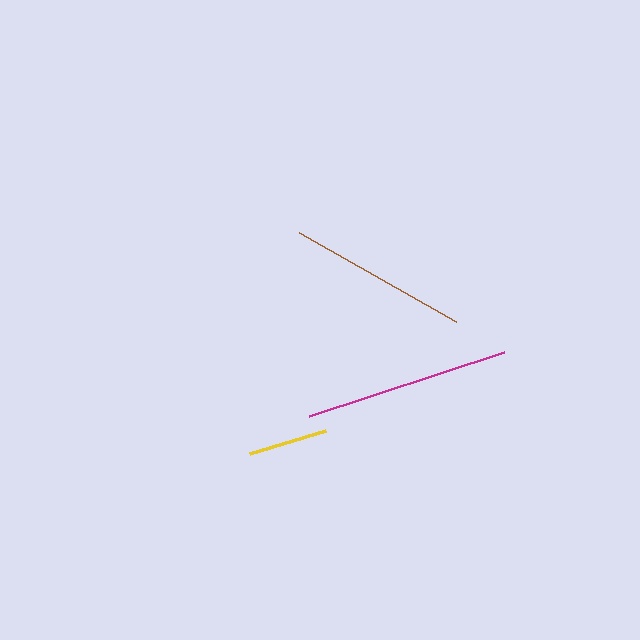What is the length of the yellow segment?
The yellow segment is approximately 79 pixels long.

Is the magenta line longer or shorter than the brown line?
The magenta line is longer than the brown line.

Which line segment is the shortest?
The yellow line is the shortest at approximately 79 pixels.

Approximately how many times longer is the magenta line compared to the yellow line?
The magenta line is approximately 2.6 times the length of the yellow line.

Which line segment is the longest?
The magenta line is the longest at approximately 205 pixels.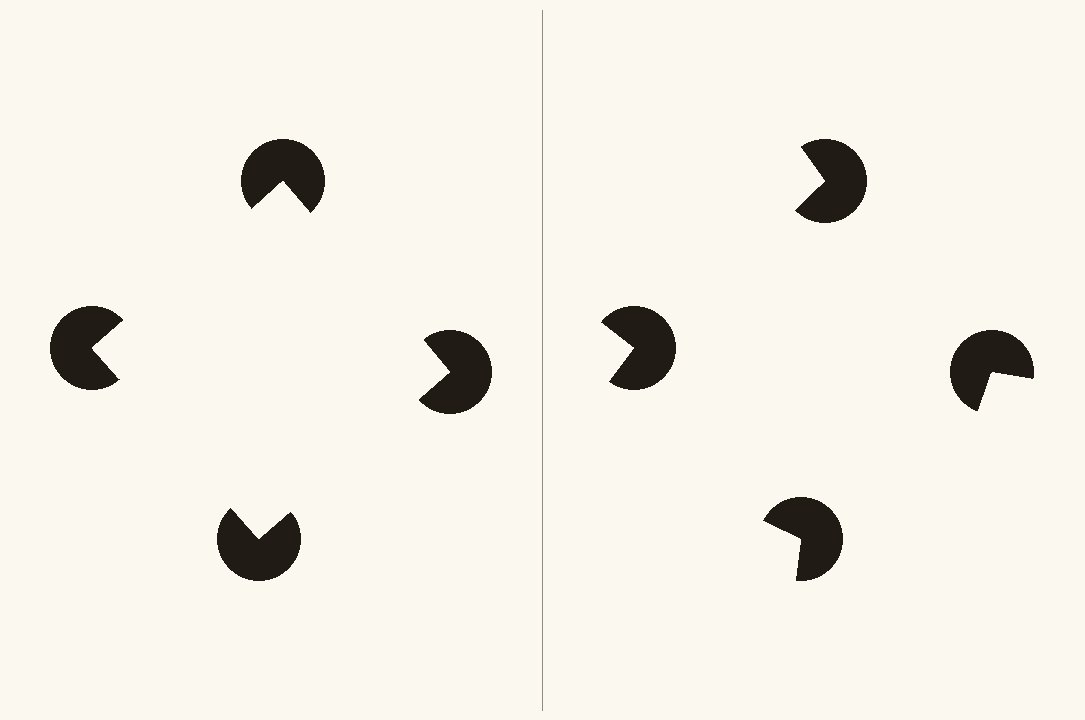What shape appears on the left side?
An illusory square.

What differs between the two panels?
The pac-man discs are positioned identically on both sides; only the wedge orientations differ. On the left they align to a square; on the right they are misaligned.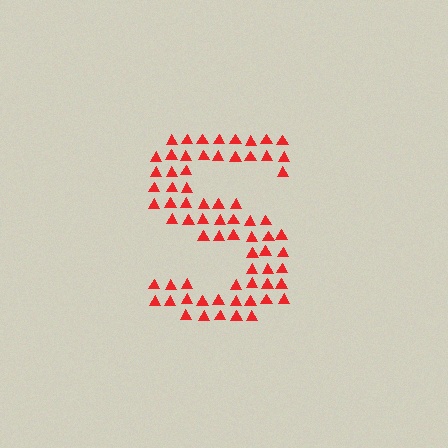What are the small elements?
The small elements are triangles.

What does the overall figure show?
The overall figure shows the letter S.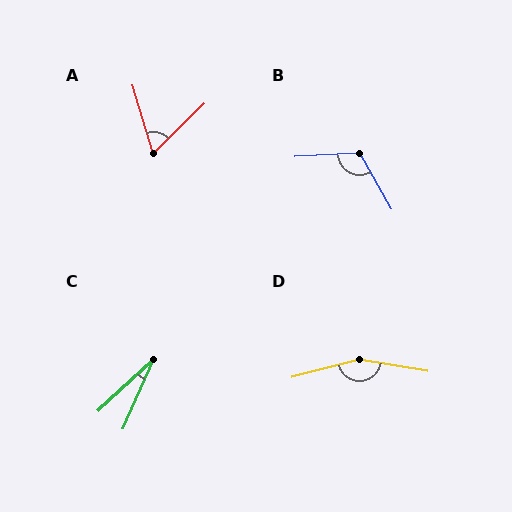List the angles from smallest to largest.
C (24°), A (62°), B (116°), D (156°).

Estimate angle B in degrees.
Approximately 116 degrees.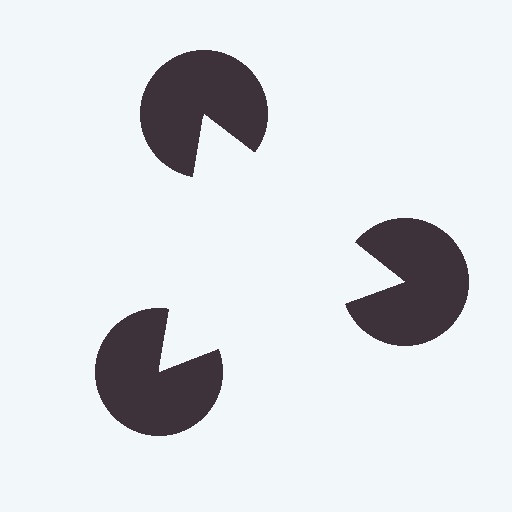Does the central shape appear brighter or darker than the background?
It typically appears slightly brighter than the background, even though no actual brightness change is drawn.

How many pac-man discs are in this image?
There are 3 — one at each vertex of the illusory triangle.